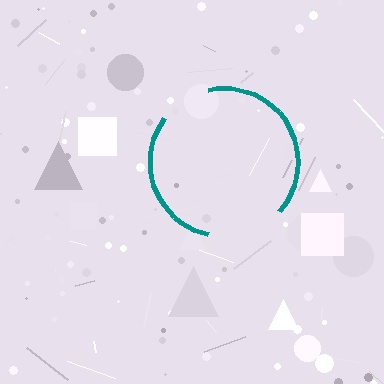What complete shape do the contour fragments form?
The contour fragments form a circle.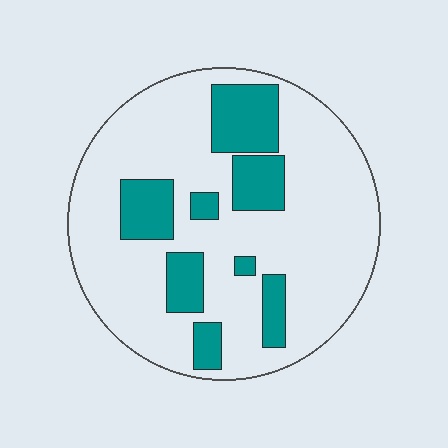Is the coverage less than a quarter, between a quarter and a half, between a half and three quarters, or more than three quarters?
Less than a quarter.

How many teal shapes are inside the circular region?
8.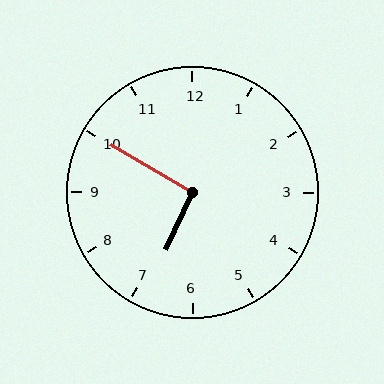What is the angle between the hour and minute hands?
Approximately 95 degrees.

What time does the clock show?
6:50.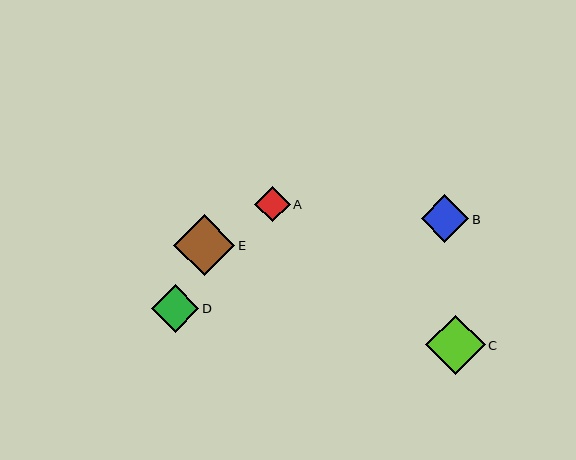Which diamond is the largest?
Diamond E is the largest with a size of approximately 61 pixels.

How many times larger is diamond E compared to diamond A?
Diamond E is approximately 1.7 times the size of diamond A.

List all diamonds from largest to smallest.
From largest to smallest: E, C, B, D, A.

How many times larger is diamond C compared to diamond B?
Diamond C is approximately 1.2 times the size of diamond B.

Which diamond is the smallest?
Diamond A is the smallest with a size of approximately 36 pixels.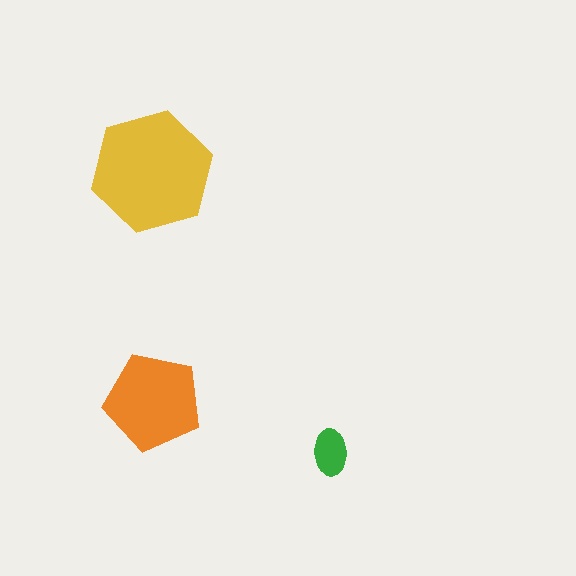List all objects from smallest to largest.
The green ellipse, the orange pentagon, the yellow hexagon.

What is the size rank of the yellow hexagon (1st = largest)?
1st.